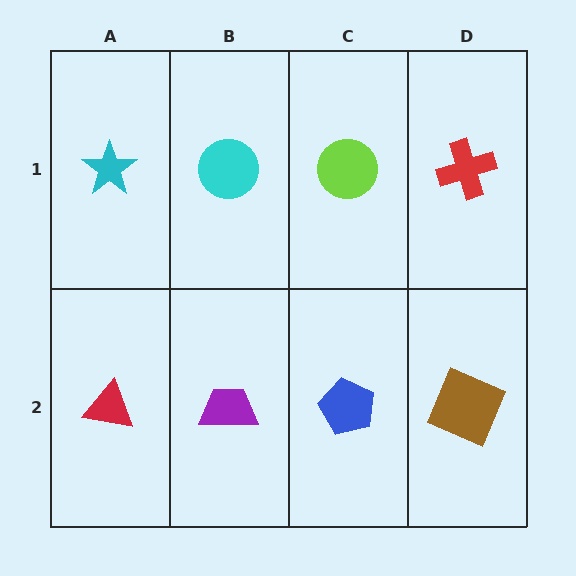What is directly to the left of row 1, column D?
A lime circle.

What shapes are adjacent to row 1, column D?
A brown square (row 2, column D), a lime circle (row 1, column C).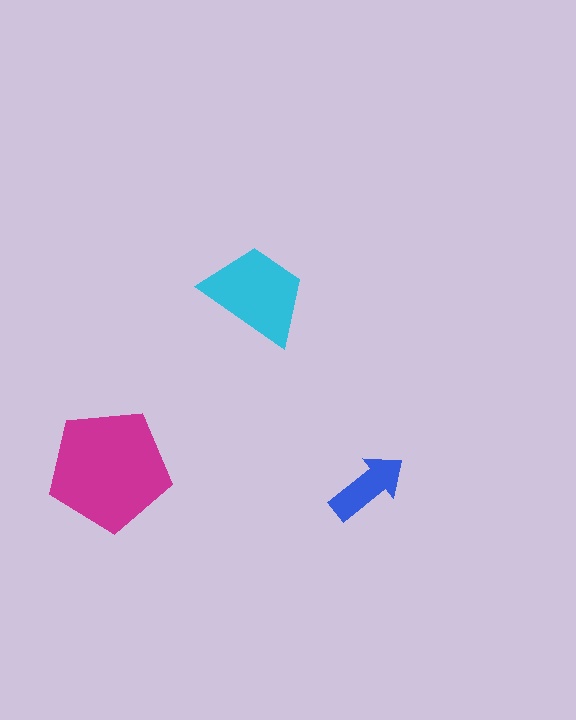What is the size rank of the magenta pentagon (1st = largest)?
1st.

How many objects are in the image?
There are 3 objects in the image.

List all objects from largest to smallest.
The magenta pentagon, the cyan trapezoid, the blue arrow.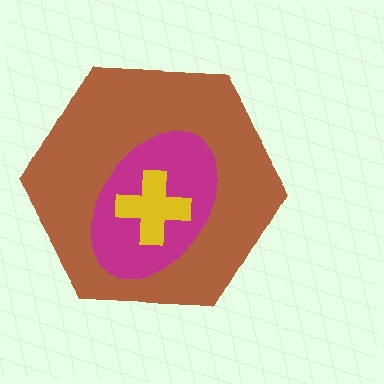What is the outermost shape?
The brown hexagon.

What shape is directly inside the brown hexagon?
The magenta ellipse.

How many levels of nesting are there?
3.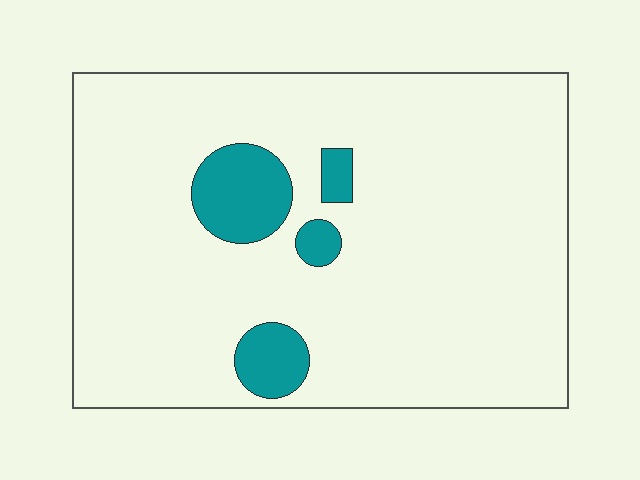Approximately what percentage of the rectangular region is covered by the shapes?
Approximately 10%.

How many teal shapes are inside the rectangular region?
4.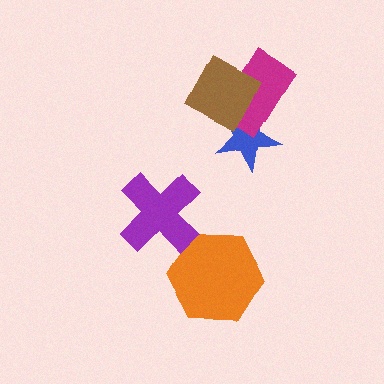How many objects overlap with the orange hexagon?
0 objects overlap with the orange hexagon.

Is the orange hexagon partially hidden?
No, no other shape covers it.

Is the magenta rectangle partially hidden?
Yes, it is partially covered by another shape.